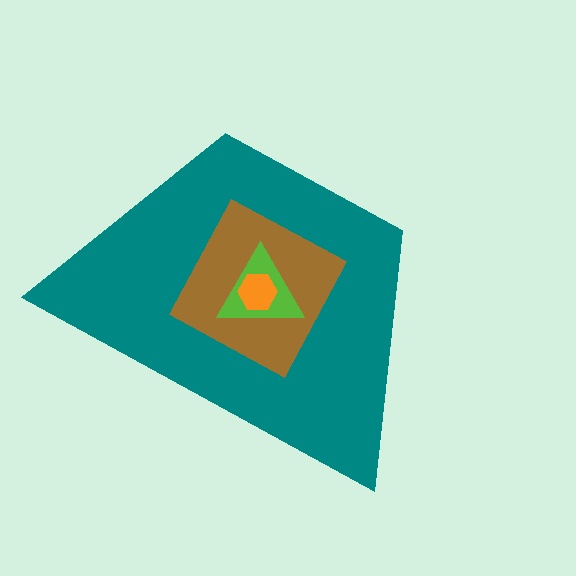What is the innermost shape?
The orange hexagon.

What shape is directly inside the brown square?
The lime triangle.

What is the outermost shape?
The teal trapezoid.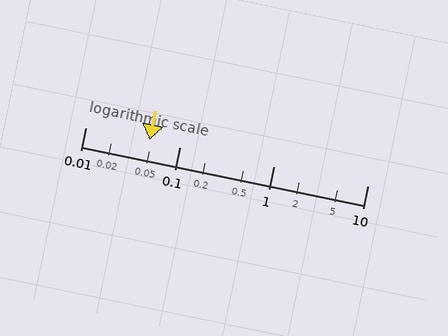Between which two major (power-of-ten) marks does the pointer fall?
The pointer is between 0.01 and 0.1.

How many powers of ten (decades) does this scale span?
The scale spans 3 decades, from 0.01 to 10.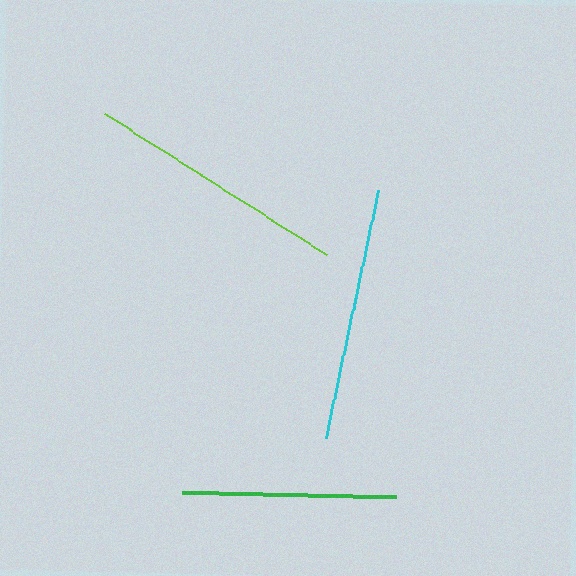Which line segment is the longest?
The lime line is the longest at approximately 263 pixels.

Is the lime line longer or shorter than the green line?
The lime line is longer than the green line.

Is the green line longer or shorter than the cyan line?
The cyan line is longer than the green line.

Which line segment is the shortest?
The green line is the shortest at approximately 214 pixels.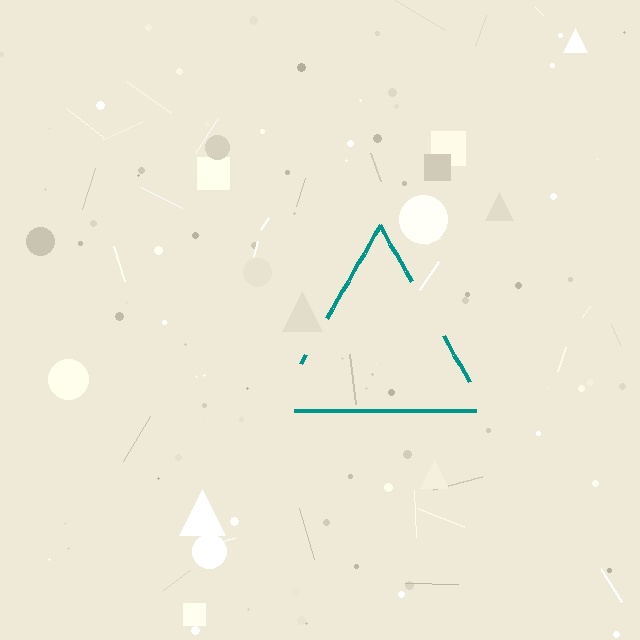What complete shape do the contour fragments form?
The contour fragments form a triangle.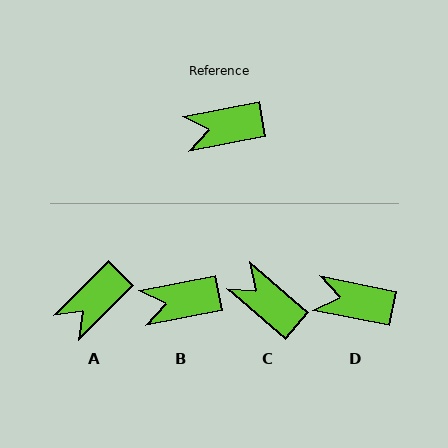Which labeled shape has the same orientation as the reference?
B.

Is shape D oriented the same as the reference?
No, it is off by about 23 degrees.